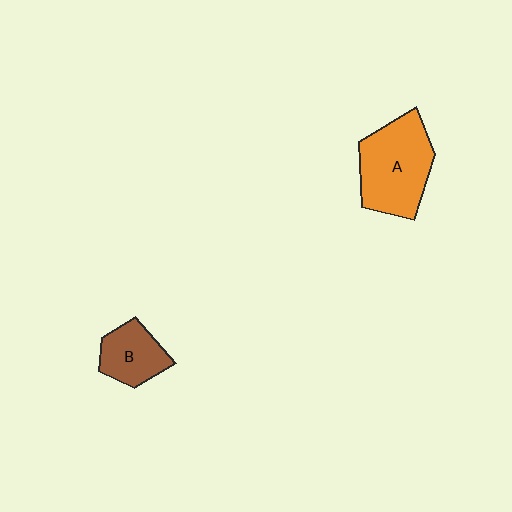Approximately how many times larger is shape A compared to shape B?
Approximately 1.8 times.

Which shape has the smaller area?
Shape B (brown).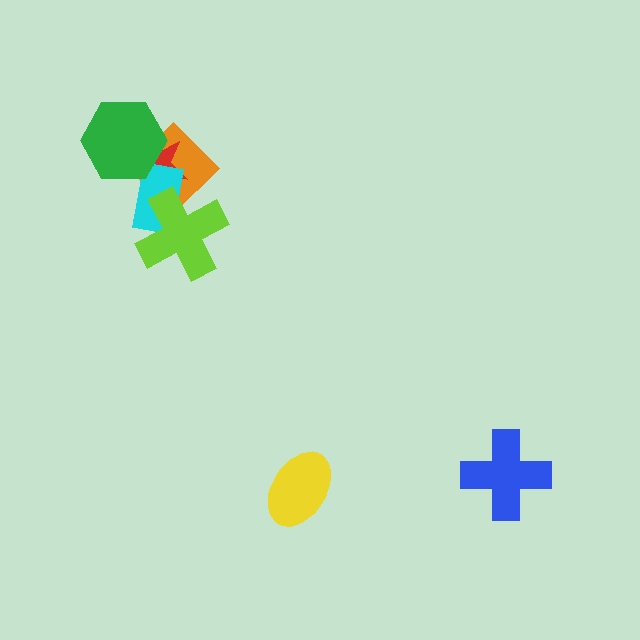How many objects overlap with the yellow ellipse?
0 objects overlap with the yellow ellipse.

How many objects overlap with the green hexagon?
3 objects overlap with the green hexagon.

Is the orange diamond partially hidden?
Yes, it is partially covered by another shape.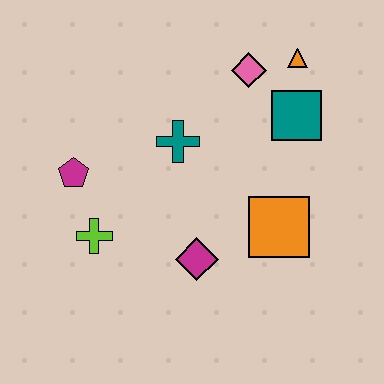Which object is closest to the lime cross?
The magenta pentagon is closest to the lime cross.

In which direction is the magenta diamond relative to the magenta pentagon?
The magenta diamond is to the right of the magenta pentagon.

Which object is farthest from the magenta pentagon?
The orange triangle is farthest from the magenta pentagon.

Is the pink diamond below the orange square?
No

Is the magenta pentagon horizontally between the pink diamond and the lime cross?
No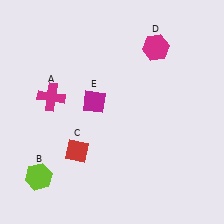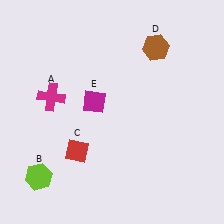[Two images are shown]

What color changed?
The hexagon (D) changed from magenta in Image 1 to brown in Image 2.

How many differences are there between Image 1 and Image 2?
There is 1 difference between the two images.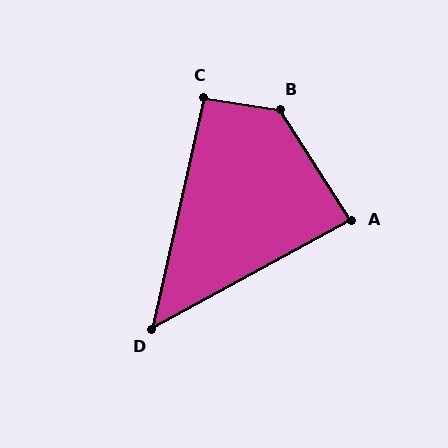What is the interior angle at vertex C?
Approximately 94 degrees (approximately right).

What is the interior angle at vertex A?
Approximately 86 degrees (approximately right).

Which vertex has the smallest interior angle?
D, at approximately 49 degrees.